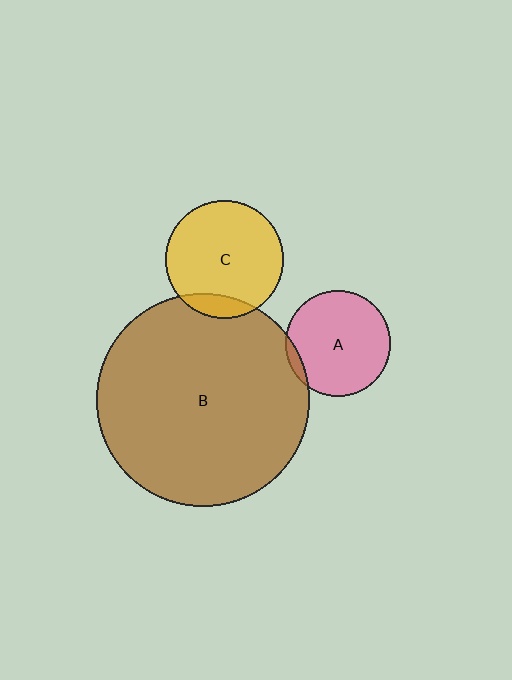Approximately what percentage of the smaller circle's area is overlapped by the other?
Approximately 5%.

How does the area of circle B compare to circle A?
Approximately 4.0 times.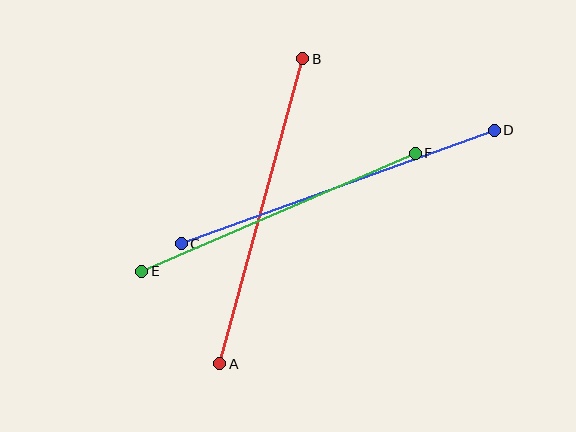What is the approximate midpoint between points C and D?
The midpoint is at approximately (338, 187) pixels.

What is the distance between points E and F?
The distance is approximately 298 pixels.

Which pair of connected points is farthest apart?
Points C and D are farthest apart.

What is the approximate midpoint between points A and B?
The midpoint is at approximately (261, 211) pixels.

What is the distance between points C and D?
The distance is approximately 333 pixels.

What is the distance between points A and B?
The distance is approximately 316 pixels.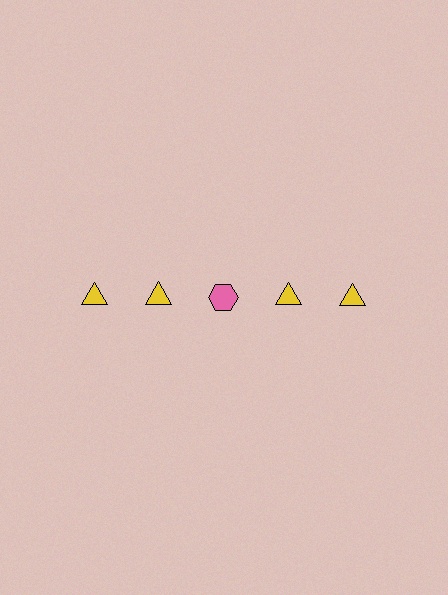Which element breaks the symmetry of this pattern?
The pink hexagon in the top row, center column breaks the symmetry. All other shapes are yellow triangles.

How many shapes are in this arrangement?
There are 5 shapes arranged in a grid pattern.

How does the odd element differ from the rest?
It differs in both color (pink instead of yellow) and shape (hexagon instead of triangle).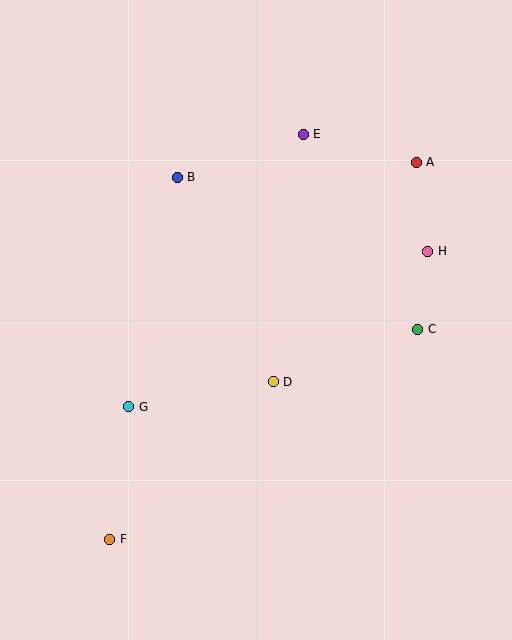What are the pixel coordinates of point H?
Point H is at (428, 251).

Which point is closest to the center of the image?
Point D at (273, 382) is closest to the center.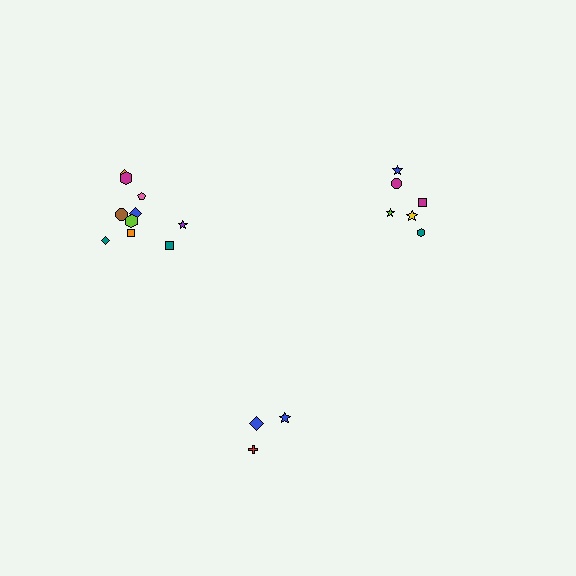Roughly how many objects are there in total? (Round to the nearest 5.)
Roughly 20 objects in total.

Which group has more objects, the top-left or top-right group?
The top-left group.